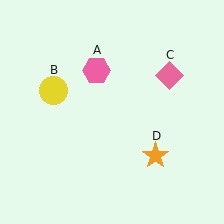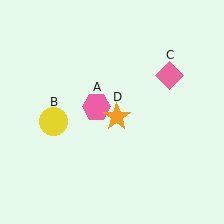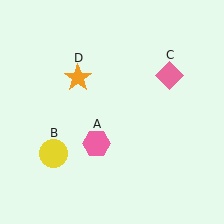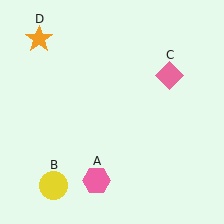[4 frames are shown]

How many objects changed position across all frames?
3 objects changed position: pink hexagon (object A), yellow circle (object B), orange star (object D).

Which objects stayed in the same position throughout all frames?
Pink diamond (object C) remained stationary.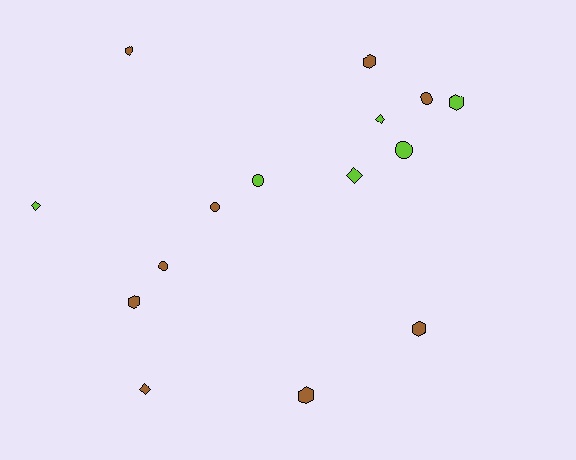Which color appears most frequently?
Brown, with 9 objects.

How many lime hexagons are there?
There is 1 lime hexagon.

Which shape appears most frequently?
Hexagon, with 6 objects.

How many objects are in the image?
There are 15 objects.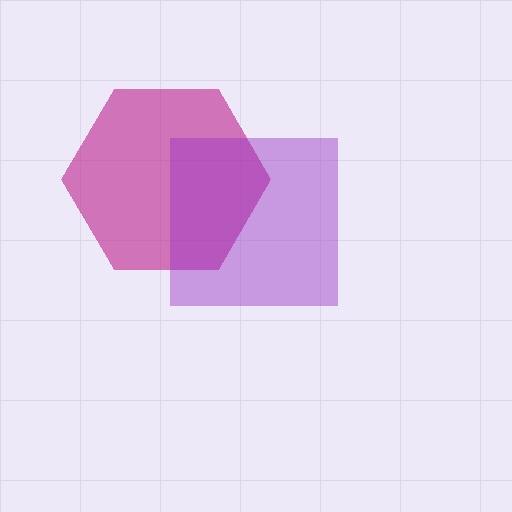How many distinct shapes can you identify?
There are 2 distinct shapes: a magenta hexagon, a purple square.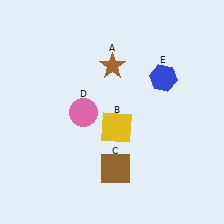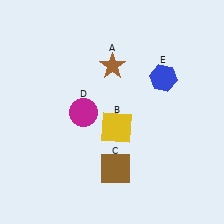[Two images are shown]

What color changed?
The circle (D) changed from pink in Image 1 to magenta in Image 2.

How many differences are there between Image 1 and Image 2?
There is 1 difference between the two images.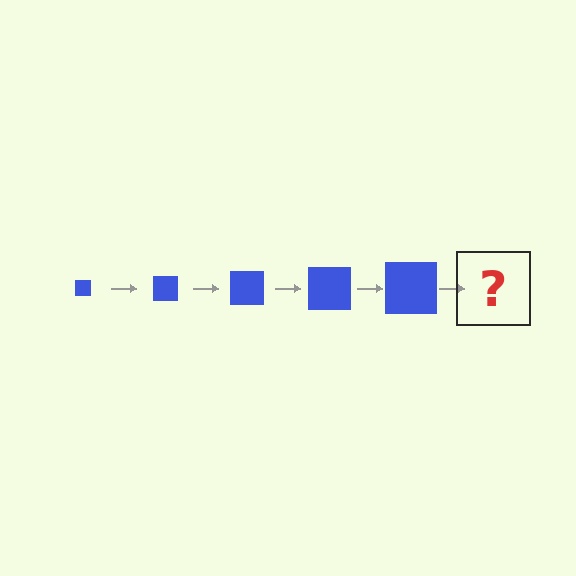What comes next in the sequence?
The next element should be a blue square, larger than the previous one.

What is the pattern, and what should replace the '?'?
The pattern is that the square gets progressively larger each step. The '?' should be a blue square, larger than the previous one.